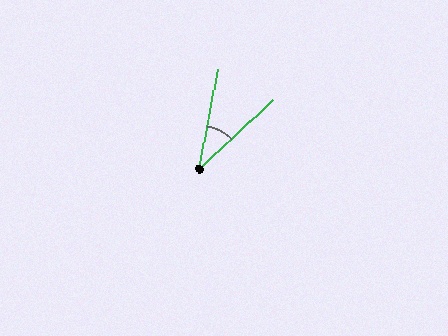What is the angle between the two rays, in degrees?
Approximately 36 degrees.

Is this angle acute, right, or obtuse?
It is acute.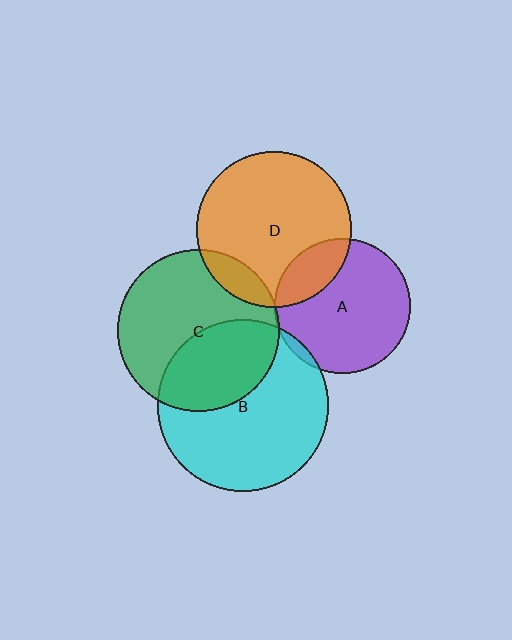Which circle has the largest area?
Circle B (cyan).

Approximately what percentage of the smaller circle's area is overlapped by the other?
Approximately 5%.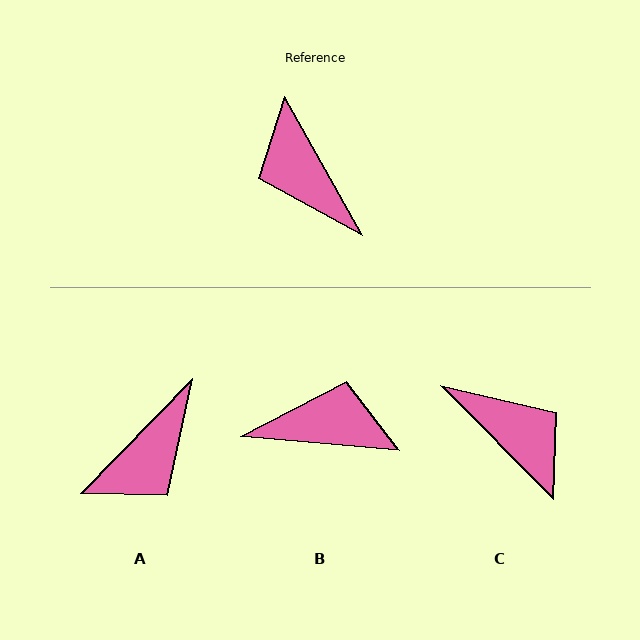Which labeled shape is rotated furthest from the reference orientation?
C, about 165 degrees away.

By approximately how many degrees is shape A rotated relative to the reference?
Approximately 107 degrees counter-clockwise.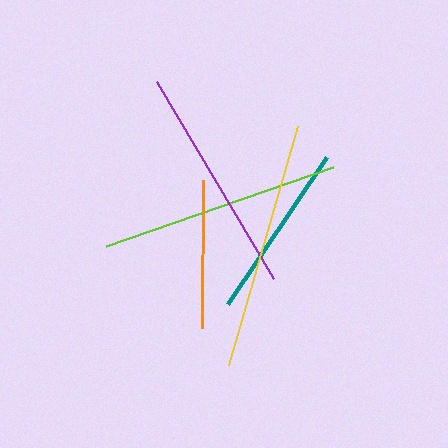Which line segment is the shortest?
The orange line is the shortest at approximately 149 pixels.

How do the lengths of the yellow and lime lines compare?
The yellow and lime lines are approximately the same length.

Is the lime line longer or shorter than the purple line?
The lime line is longer than the purple line.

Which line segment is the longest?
The yellow line is the longest at approximately 249 pixels.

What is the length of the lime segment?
The lime segment is approximately 240 pixels long.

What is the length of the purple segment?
The purple segment is approximately 230 pixels long.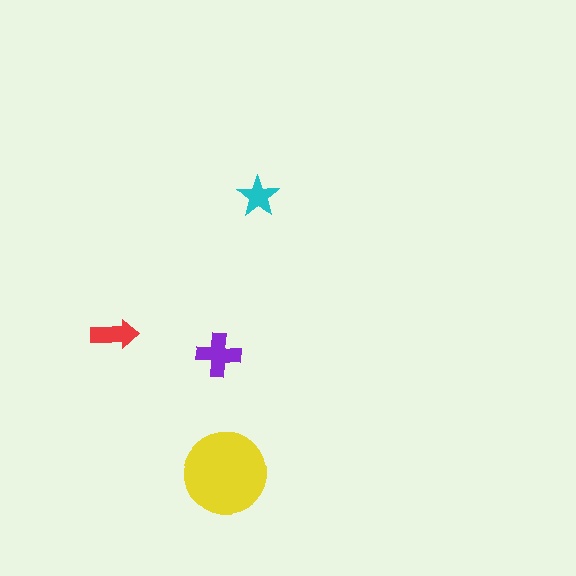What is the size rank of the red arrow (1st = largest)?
3rd.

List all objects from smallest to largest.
The cyan star, the red arrow, the purple cross, the yellow circle.